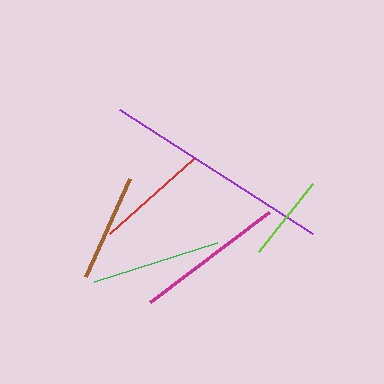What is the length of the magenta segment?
The magenta segment is approximately 149 pixels long.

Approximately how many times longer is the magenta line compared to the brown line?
The magenta line is approximately 1.4 times the length of the brown line.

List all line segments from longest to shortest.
From longest to shortest: purple, magenta, green, red, brown, lime.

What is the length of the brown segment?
The brown segment is approximately 107 pixels long.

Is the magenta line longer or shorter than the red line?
The magenta line is longer than the red line.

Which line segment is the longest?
The purple line is the longest at approximately 229 pixels.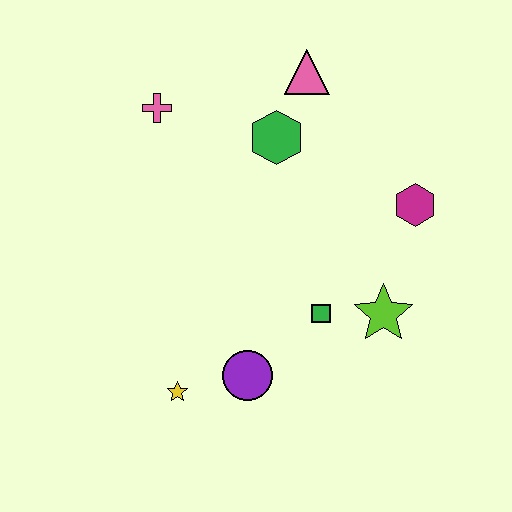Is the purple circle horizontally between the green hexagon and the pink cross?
Yes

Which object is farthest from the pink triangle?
The yellow star is farthest from the pink triangle.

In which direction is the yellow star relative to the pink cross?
The yellow star is below the pink cross.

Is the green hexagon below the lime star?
No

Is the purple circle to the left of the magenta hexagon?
Yes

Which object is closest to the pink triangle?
The green hexagon is closest to the pink triangle.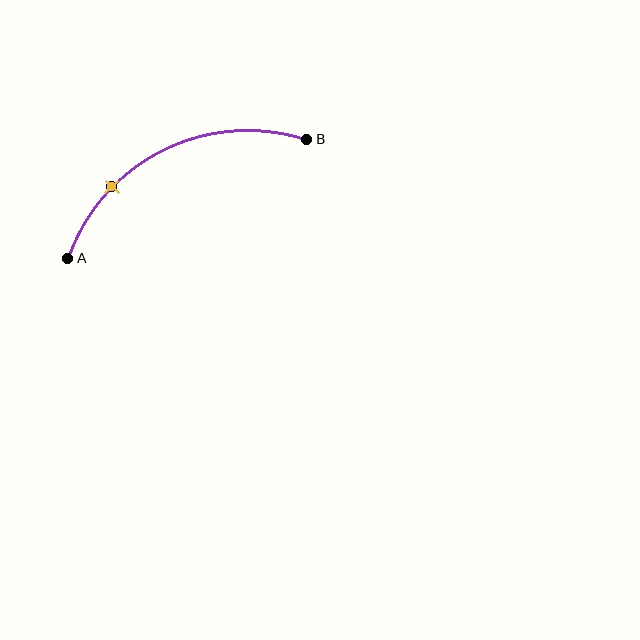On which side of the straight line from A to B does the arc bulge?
The arc bulges above the straight line connecting A and B.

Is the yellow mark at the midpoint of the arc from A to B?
No. The yellow mark lies on the arc but is closer to endpoint A. The arc midpoint would be at the point on the curve equidistant along the arc from both A and B.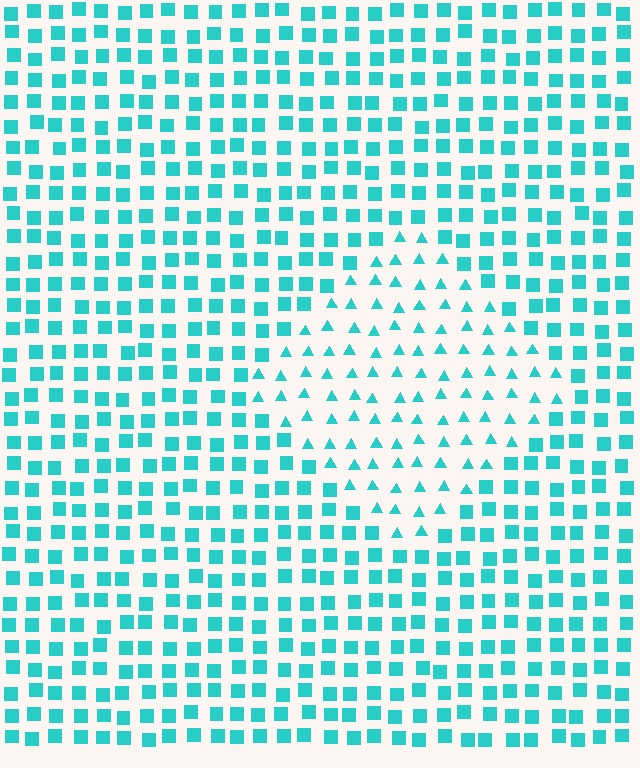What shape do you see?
I see a diamond.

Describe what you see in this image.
The image is filled with small cyan elements arranged in a uniform grid. A diamond-shaped region contains triangles, while the surrounding area contains squares. The boundary is defined purely by the change in element shape.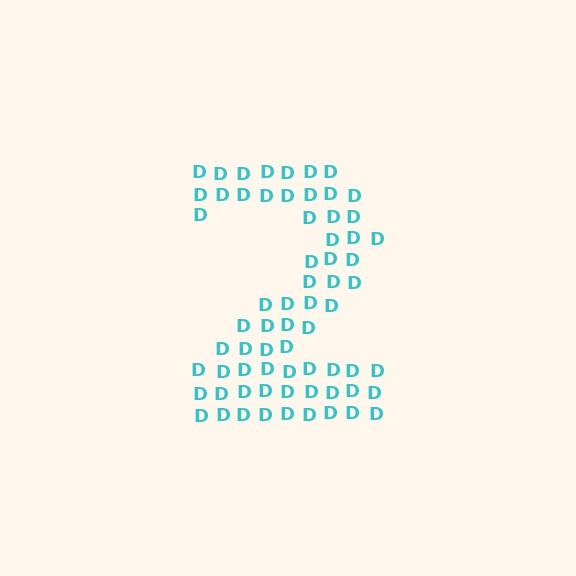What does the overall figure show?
The overall figure shows the digit 2.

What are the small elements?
The small elements are letter D's.